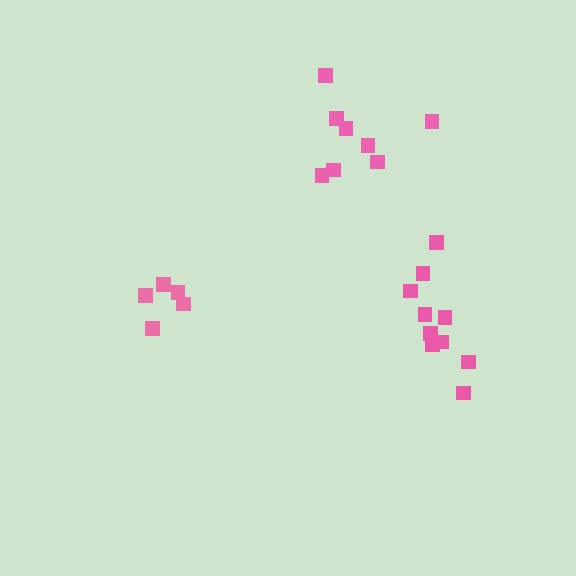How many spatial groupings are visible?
There are 3 spatial groupings.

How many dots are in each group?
Group 1: 11 dots, Group 2: 5 dots, Group 3: 8 dots (24 total).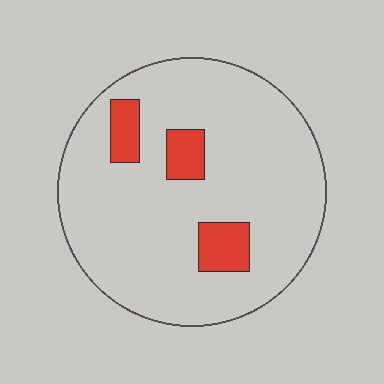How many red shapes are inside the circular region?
3.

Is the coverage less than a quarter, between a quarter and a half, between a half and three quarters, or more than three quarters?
Less than a quarter.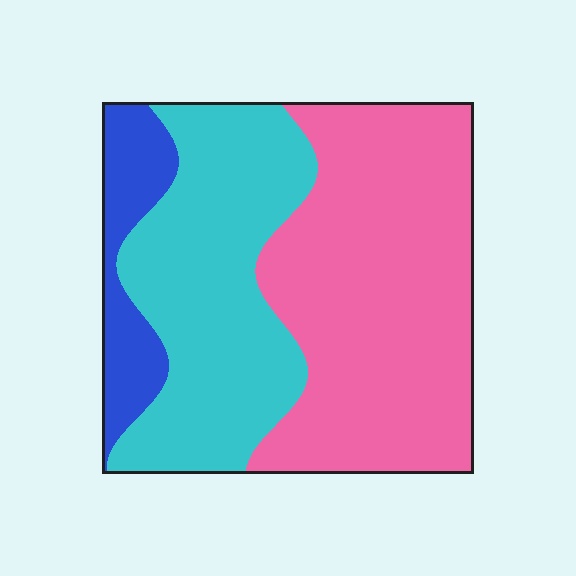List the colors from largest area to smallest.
From largest to smallest: pink, cyan, blue.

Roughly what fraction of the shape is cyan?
Cyan takes up about three eighths (3/8) of the shape.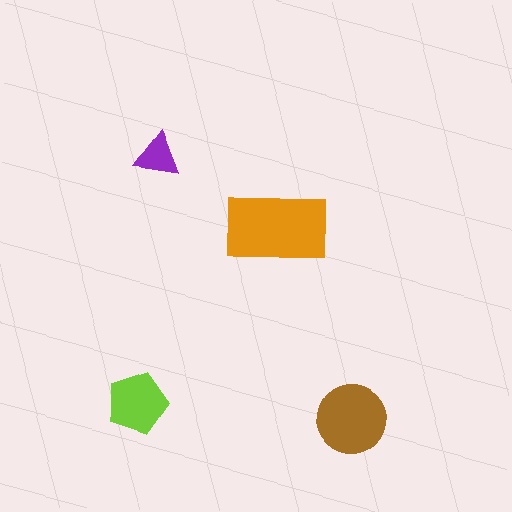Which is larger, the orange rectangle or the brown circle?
The orange rectangle.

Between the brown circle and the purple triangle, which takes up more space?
The brown circle.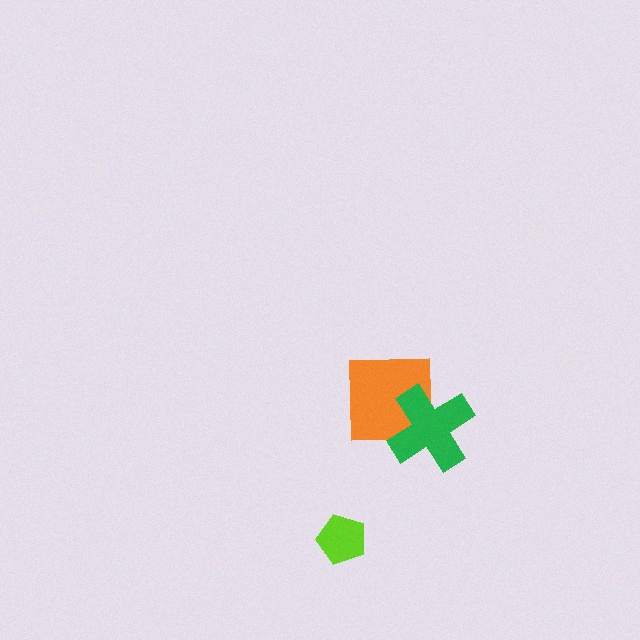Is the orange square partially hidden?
Yes, it is partially covered by another shape.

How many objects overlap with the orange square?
1 object overlaps with the orange square.